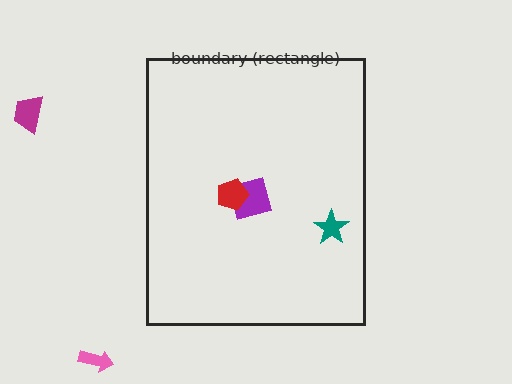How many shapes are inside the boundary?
3 inside, 2 outside.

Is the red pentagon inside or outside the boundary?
Inside.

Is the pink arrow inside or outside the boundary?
Outside.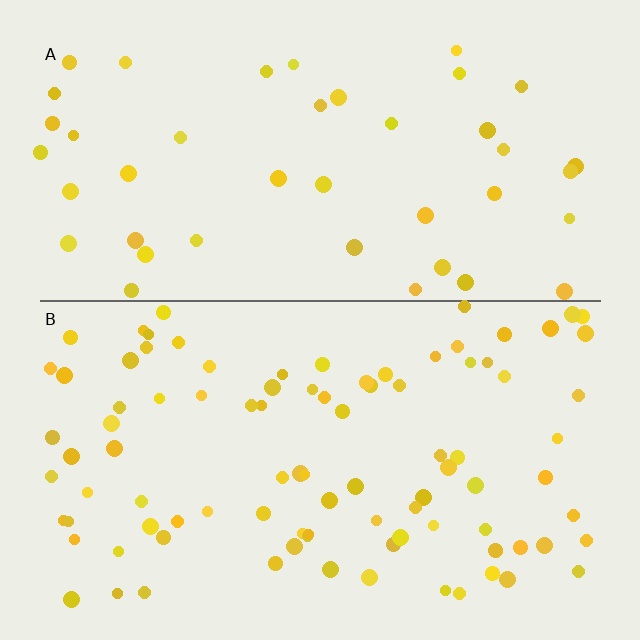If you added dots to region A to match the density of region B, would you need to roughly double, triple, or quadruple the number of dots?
Approximately double.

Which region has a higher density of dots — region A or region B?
B (the bottom).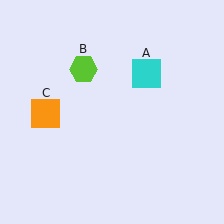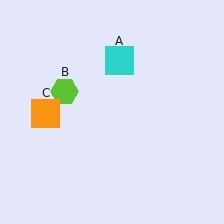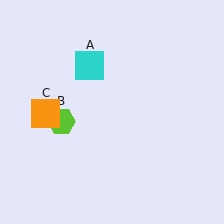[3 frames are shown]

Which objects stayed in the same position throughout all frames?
Orange square (object C) remained stationary.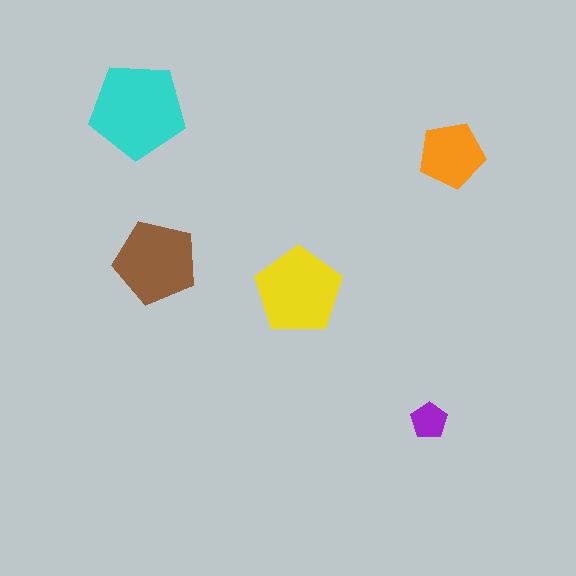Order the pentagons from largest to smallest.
the cyan one, the yellow one, the brown one, the orange one, the purple one.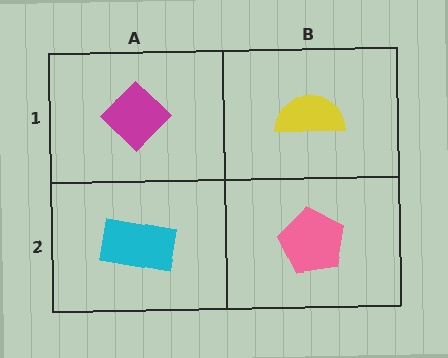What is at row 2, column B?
A pink pentagon.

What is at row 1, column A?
A magenta diamond.